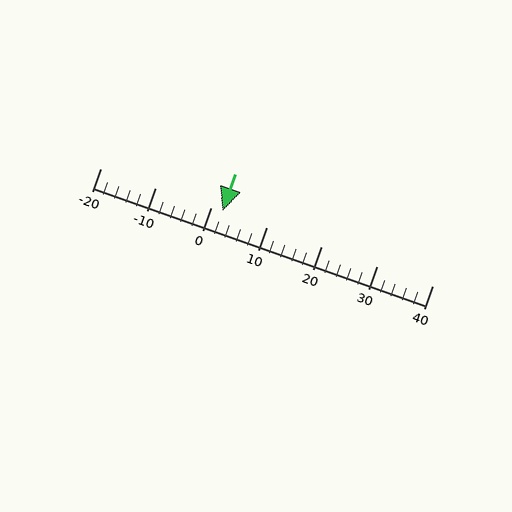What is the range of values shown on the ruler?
The ruler shows values from -20 to 40.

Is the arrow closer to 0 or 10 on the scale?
The arrow is closer to 0.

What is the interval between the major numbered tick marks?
The major tick marks are spaced 10 units apart.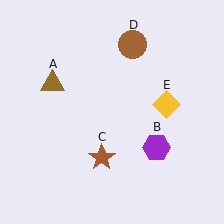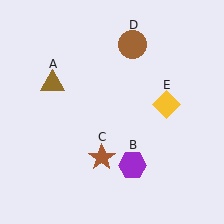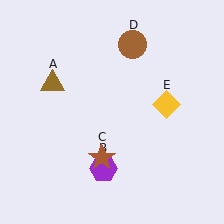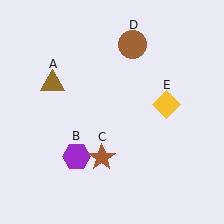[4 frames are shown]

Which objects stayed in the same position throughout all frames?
Brown triangle (object A) and brown star (object C) and brown circle (object D) and yellow diamond (object E) remained stationary.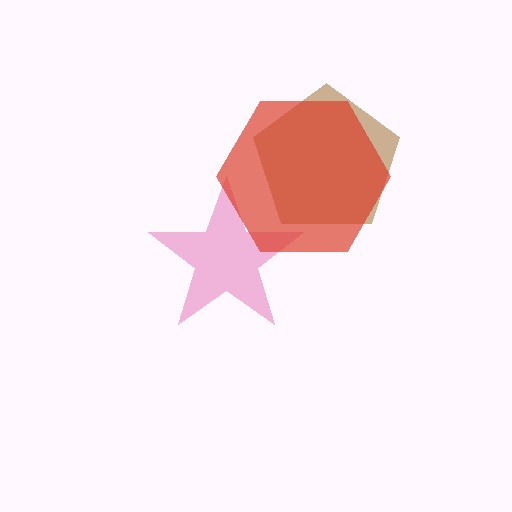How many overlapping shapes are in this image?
There are 3 overlapping shapes in the image.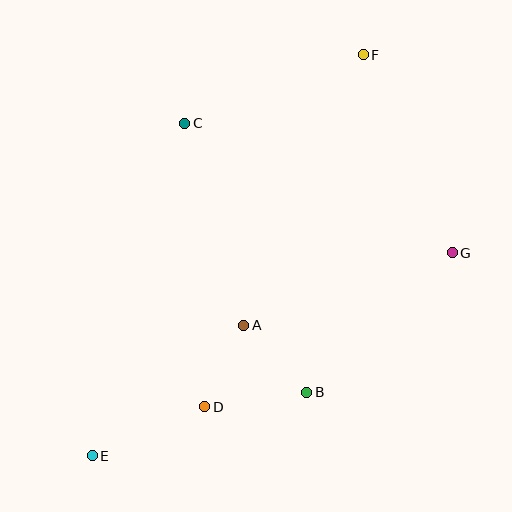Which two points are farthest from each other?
Points E and F are farthest from each other.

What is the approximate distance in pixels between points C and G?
The distance between C and G is approximately 297 pixels.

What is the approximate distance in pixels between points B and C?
The distance between B and C is approximately 296 pixels.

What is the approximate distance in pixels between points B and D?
The distance between B and D is approximately 103 pixels.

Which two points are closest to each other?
Points A and D are closest to each other.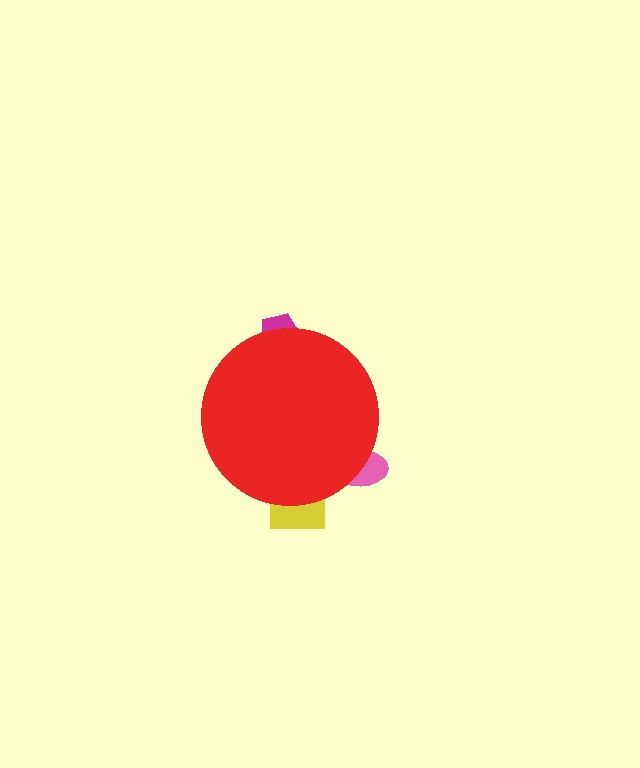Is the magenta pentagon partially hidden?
Yes, the magenta pentagon is partially hidden behind the red circle.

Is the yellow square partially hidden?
Yes, the yellow square is partially hidden behind the red circle.